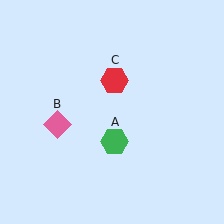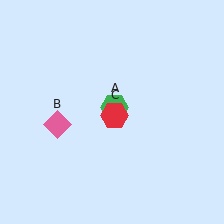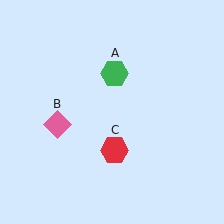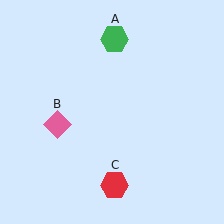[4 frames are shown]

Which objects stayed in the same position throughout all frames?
Pink diamond (object B) remained stationary.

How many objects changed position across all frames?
2 objects changed position: green hexagon (object A), red hexagon (object C).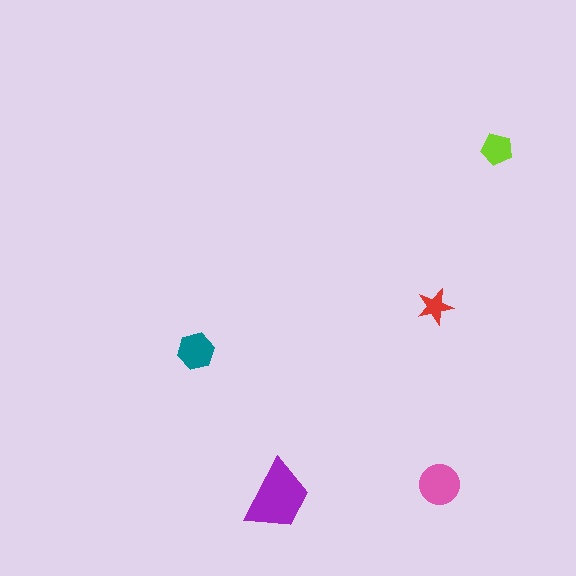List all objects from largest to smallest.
The purple trapezoid, the pink circle, the teal hexagon, the lime pentagon, the red star.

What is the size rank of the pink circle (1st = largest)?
2nd.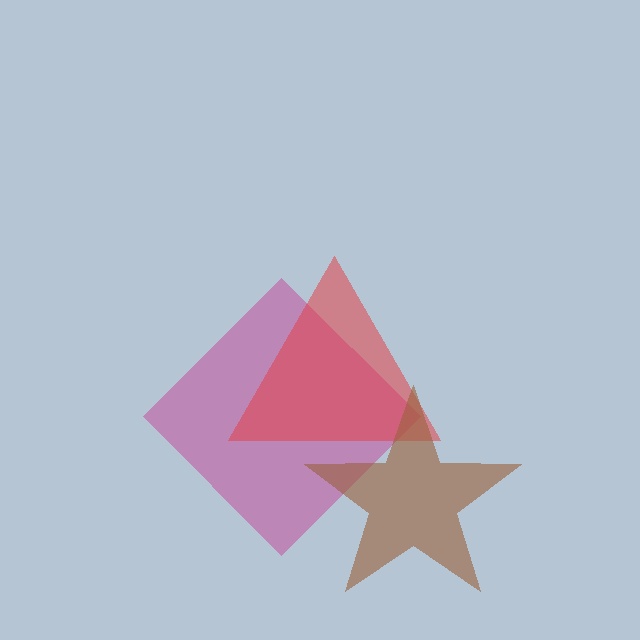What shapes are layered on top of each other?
The layered shapes are: a magenta diamond, a red triangle, a brown star.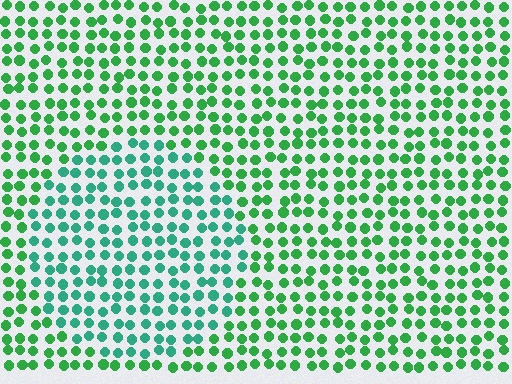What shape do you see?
I see a circle.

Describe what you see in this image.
The image is filled with small green elements in a uniform arrangement. A circle-shaped region is visible where the elements are tinted to a slightly different hue, forming a subtle color boundary.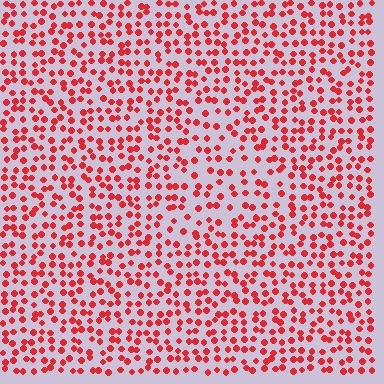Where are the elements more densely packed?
The elements are more densely packed outside the triangle boundary.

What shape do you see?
I see a triangle.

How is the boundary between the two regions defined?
The boundary is defined by a change in element density (approximately 1.5x ratio). All elements are the same color, size, and shape.